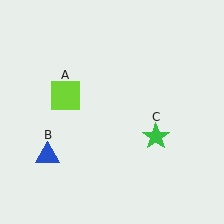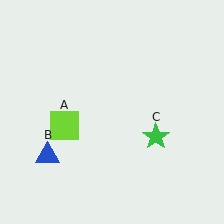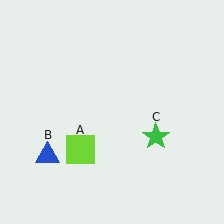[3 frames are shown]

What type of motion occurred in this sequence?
The lime square (object A) rotated counterclockwise around the center of the scene.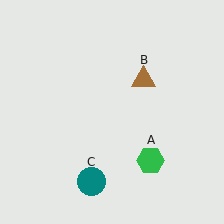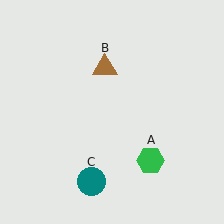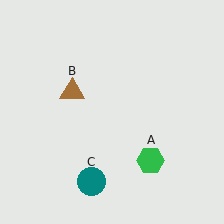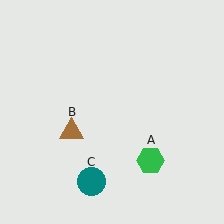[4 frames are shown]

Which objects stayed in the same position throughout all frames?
Green hexagon (object A) and teal circle (object C) remained stationary.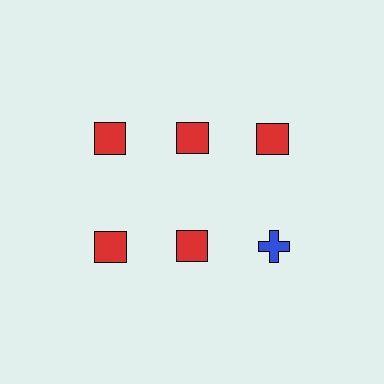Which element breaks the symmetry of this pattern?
The blue cross in the second row, center column breaks the symmetry. All other shapes are red squares.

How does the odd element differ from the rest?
It differs in both color (blue instead of red) and shape (cross instead of square).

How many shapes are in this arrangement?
There are 6 shapes arranged in a grid pattern.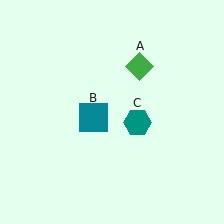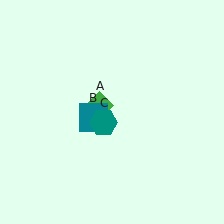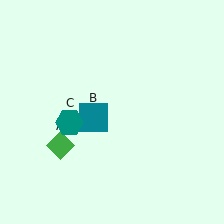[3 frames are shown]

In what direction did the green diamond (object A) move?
The green diamond (object A) moved down and to the left.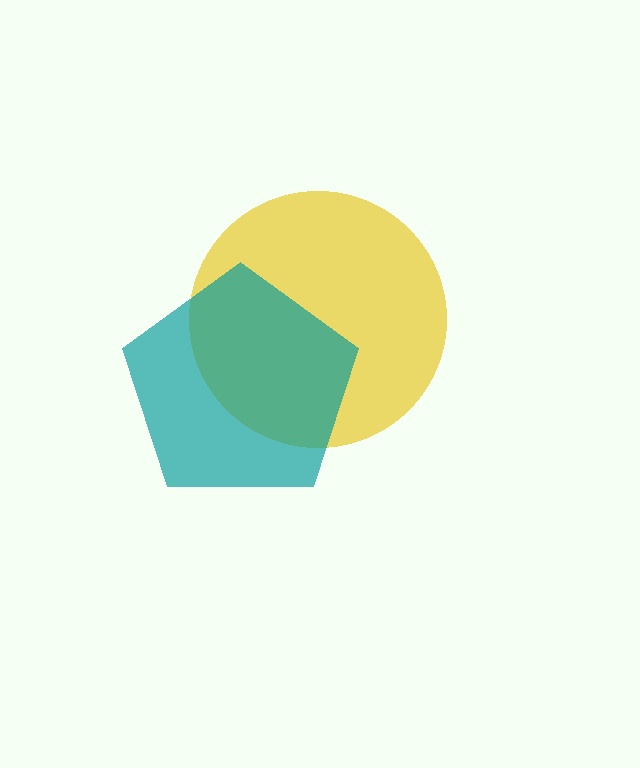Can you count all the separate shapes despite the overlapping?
Yes, there are 2 separate shapes.